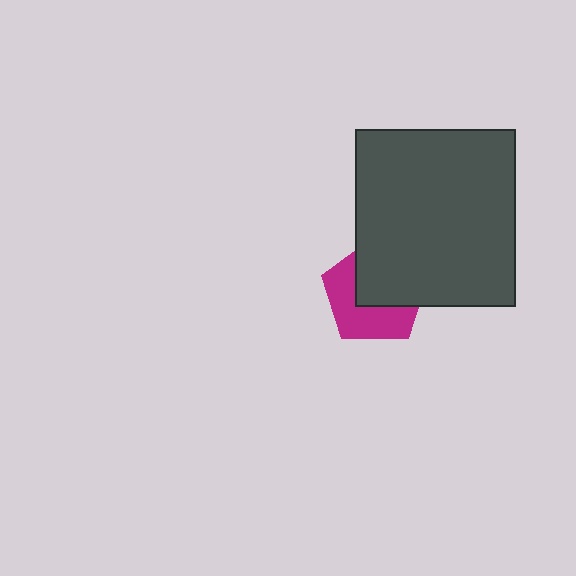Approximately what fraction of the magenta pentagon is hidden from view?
Roughly 50% of the magenta pentagon is hidden behind the dark gray rectangle.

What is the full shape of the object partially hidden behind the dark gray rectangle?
The partially hidden object is a magenta pentagon.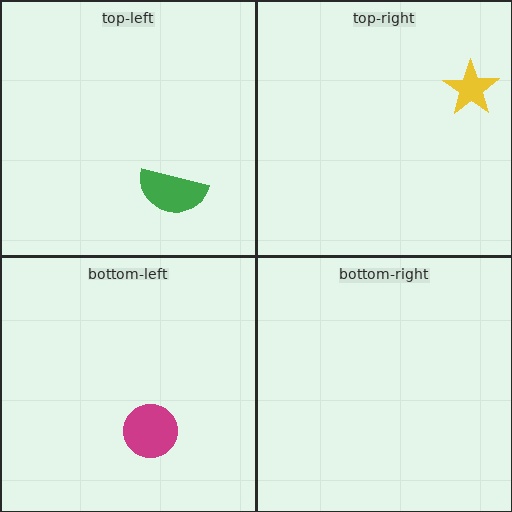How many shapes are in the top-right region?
1.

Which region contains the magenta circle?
The bottom-left region.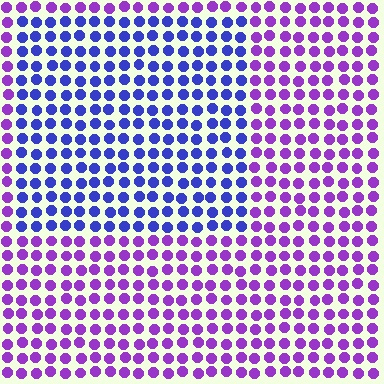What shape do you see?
I see a rectangle.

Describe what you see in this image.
The image is filled with small purple elements in a uniform arrangement. A rectangle-shaped region is visible where the elements are tinted to a slightly different hue, forming a subtle color boundary.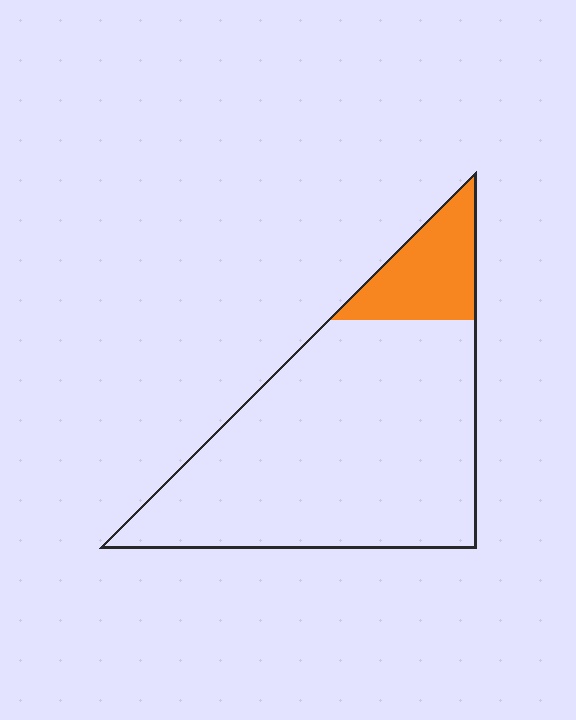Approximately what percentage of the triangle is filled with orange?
Approximately 15%.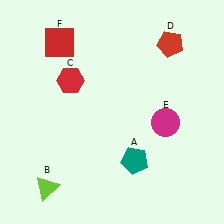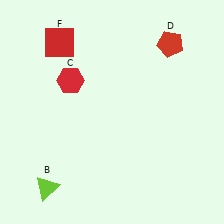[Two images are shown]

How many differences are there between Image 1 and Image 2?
There are 2 differences between the two images.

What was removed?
The teal pentagon (A), the magenta circle (E) were removed in Image 2.